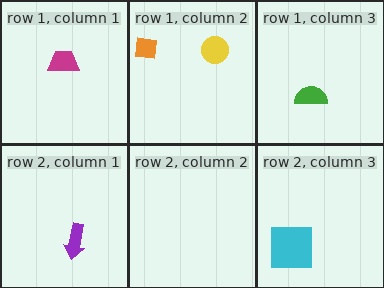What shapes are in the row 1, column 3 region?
The green semicircle.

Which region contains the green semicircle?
The row 1, column 3 region.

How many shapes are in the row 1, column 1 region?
1.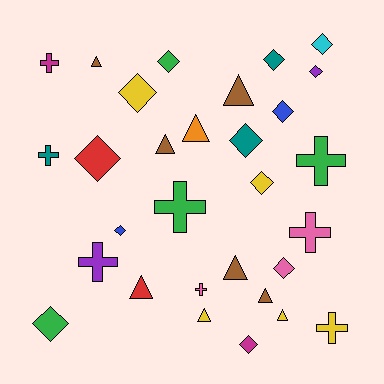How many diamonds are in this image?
There are 13 diamonds.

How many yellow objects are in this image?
There are 5 yellow objects.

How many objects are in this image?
There are 30 objects.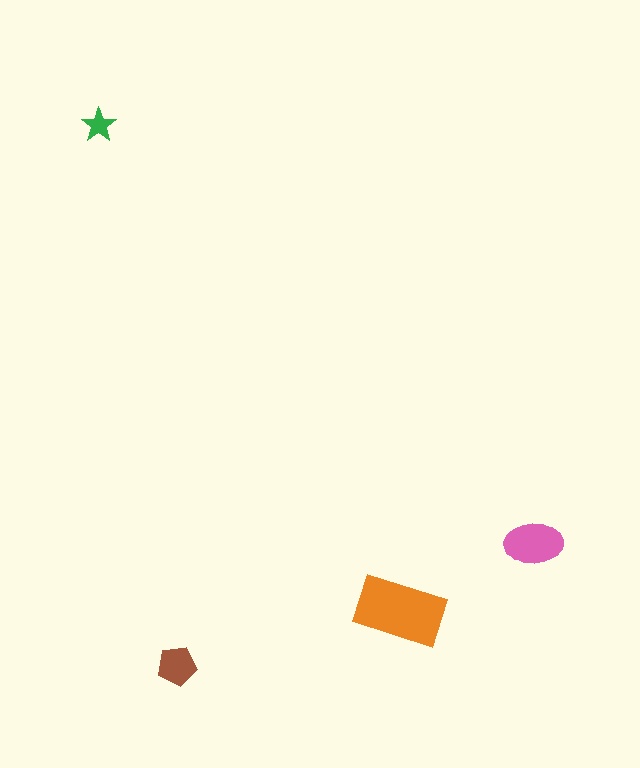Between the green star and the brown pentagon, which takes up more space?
The brown pentagon.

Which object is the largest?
The orange rectangle.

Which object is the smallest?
The green star.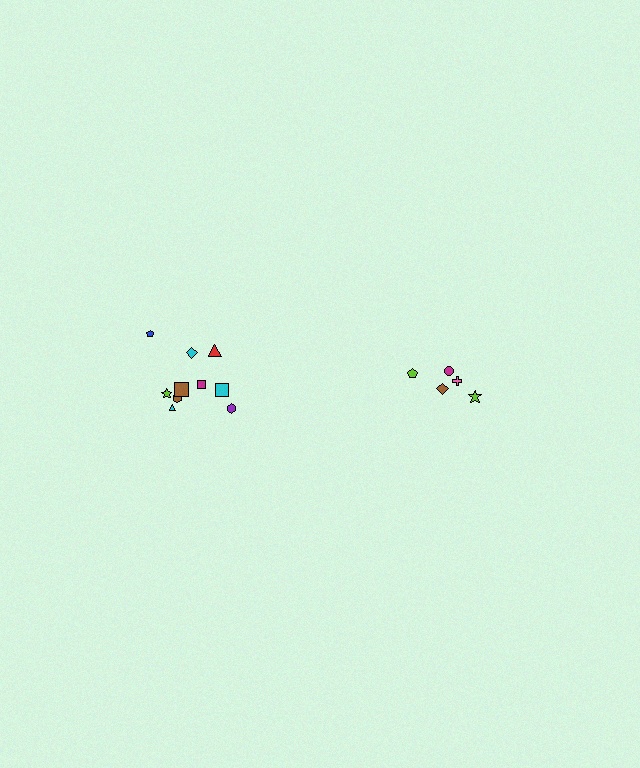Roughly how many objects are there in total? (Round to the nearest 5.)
Roughly 15 objects in total.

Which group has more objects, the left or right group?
The left group.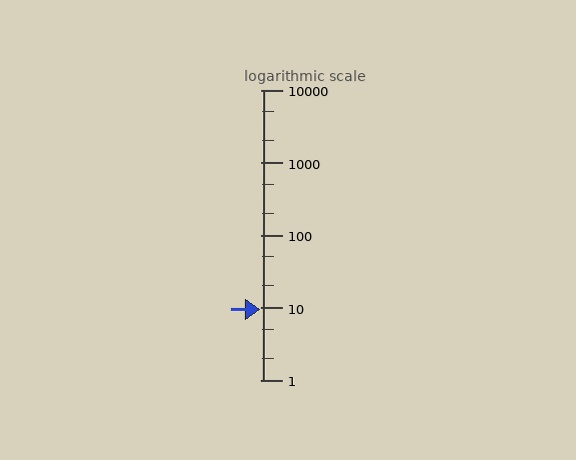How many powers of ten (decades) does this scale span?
The scale spans 4 decades, from 1 to 10000.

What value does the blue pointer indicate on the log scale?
The pointer indicates approximately 9.3.